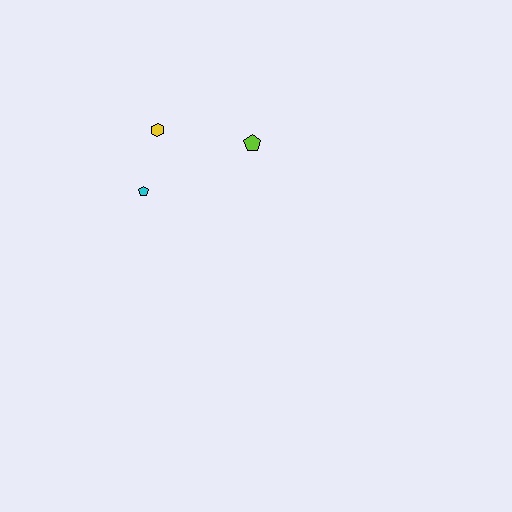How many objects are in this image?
There are 3 objects.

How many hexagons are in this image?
There is 1 hexagon.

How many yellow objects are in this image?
There is 1 yellow object.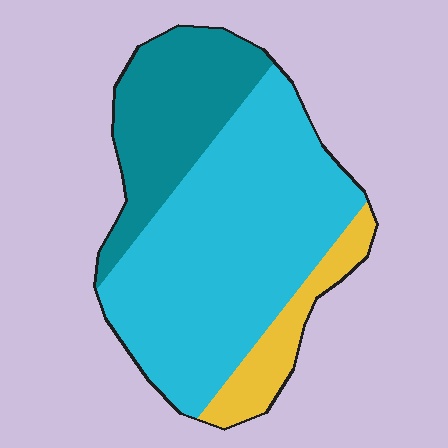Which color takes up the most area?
Cyan, at roughly 60%.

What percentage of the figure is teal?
Teal takes up between a quarter and a half of the figure.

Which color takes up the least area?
Yellow, at roughly 10%.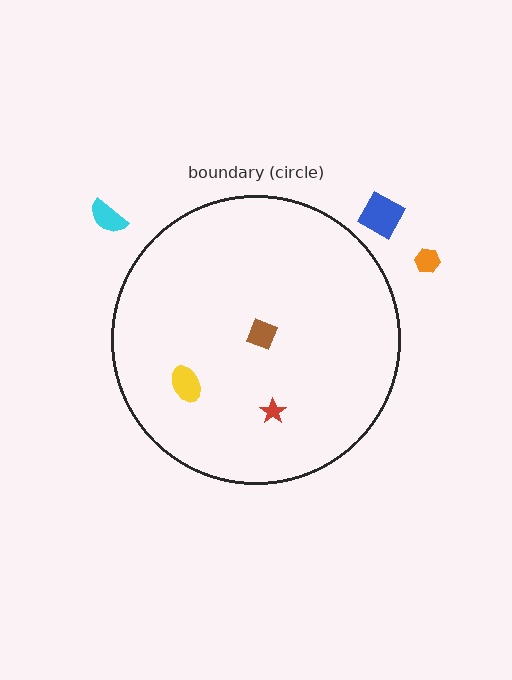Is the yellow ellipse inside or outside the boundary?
Inside.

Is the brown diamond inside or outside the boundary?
Inside.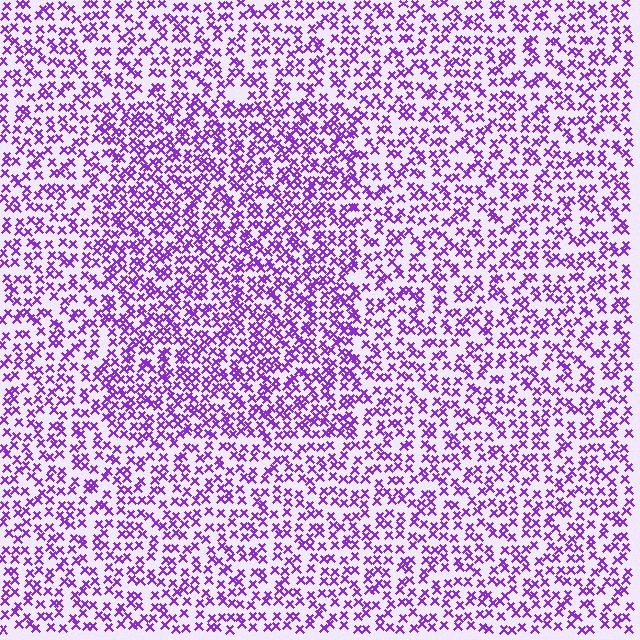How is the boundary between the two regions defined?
The boundary is defined by a change in element density (approximately 1.5x ratio). All elements are the same color, size, and shape.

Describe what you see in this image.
The image contains small purple elements arranged at two different densities. A rectangle-shaped region is visible where the elements are more densely packed than the surrounding area.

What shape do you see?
I see a rectangle.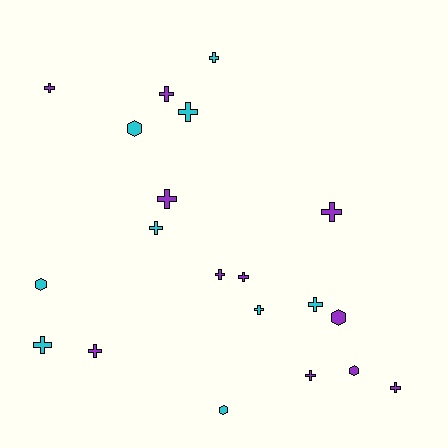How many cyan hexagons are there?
There are 3 cyan hexagons.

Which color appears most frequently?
Purple, with 11 objects.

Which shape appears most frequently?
Cross, with 15 objects.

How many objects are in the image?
There are 20 objects.